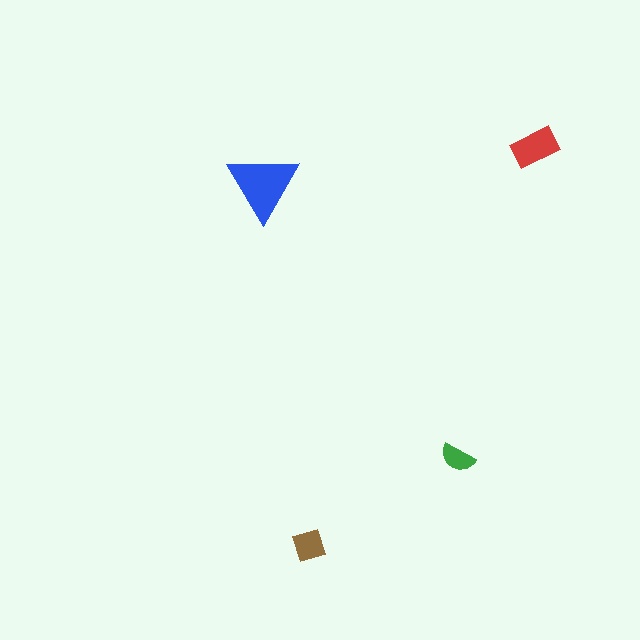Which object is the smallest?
The green semicircle.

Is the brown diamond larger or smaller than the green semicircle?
Larger.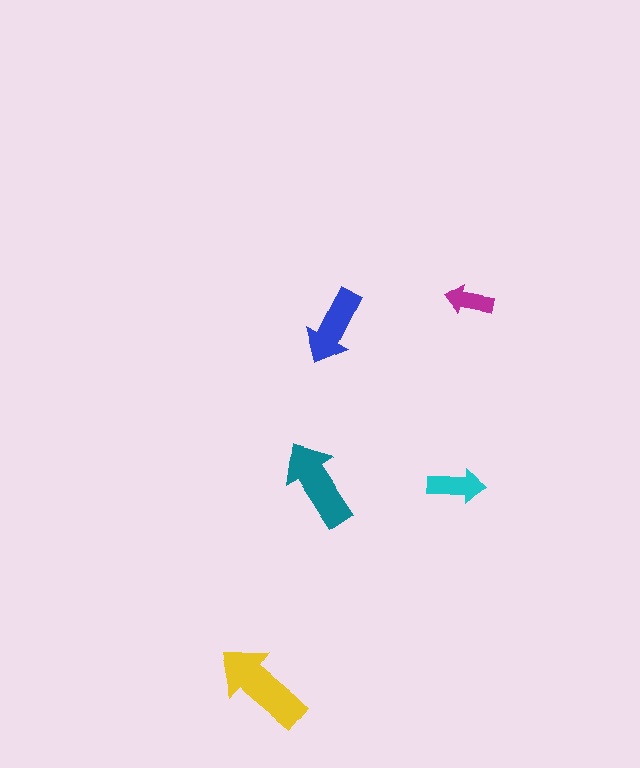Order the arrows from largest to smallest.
the yellow one, the teal one, the blue one, the cyan one, the magenta one.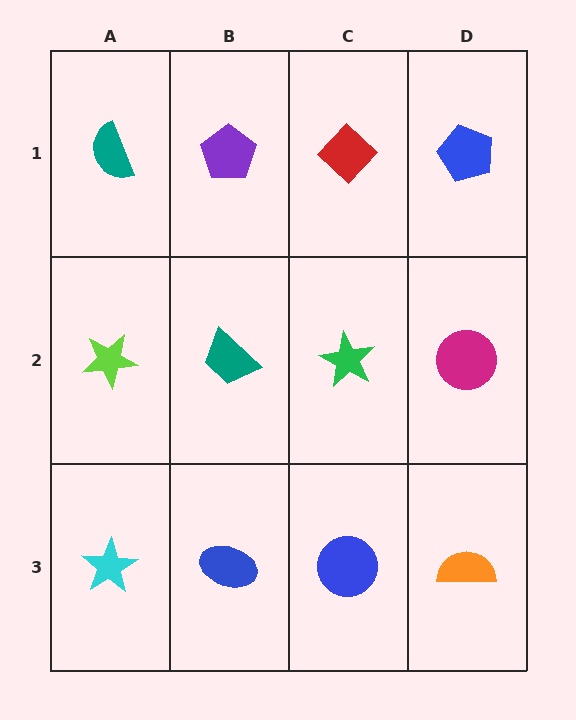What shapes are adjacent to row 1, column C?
A green star (row 2, column C), a purple pentagon (row 1, column B), a blue pentagon (row 1, column D).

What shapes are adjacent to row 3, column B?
A teal trapezoid (row 2, column B), a cyan star (row 3, column A), a blue circle (row 3, column C).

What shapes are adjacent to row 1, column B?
A teal trapezoid (row 2, column B), a teal semicircle (row 1, column A), a red diamond (row 1, column C).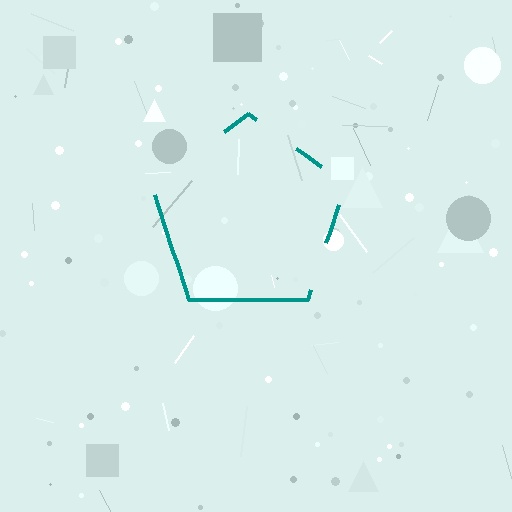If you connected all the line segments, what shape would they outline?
They would outline a pentagon.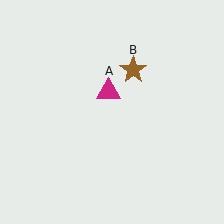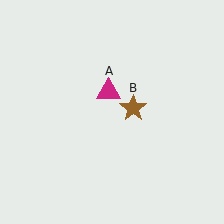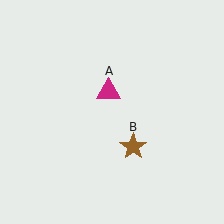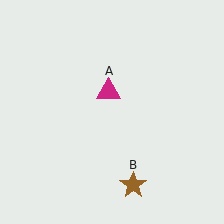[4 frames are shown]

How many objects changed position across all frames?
1 object changed position: brown star (object B).